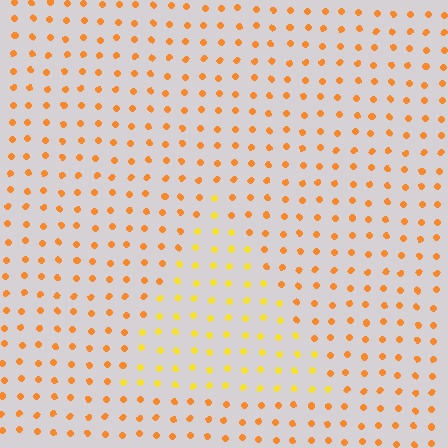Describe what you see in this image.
The image is filled with small orange elements in a uniform arrangement. A triangle-shaped region is visible where the elements are tinted to a slightly different hue, forming a subtle color boundary.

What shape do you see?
I see a triangle.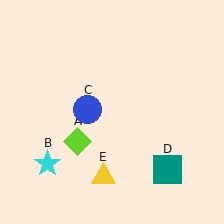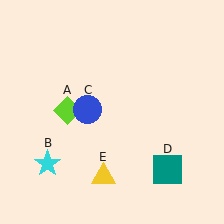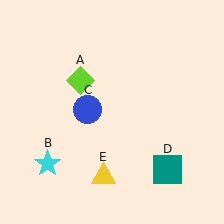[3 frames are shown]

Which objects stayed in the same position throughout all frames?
Cyan star (object B) and blue circle (object C) and teal square (object D) and yellow triangle (object E) remained stationary.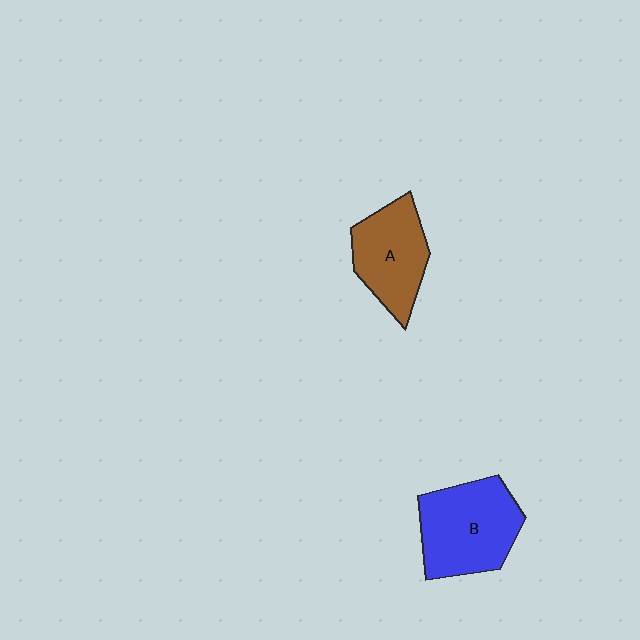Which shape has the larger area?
Shape B (blue).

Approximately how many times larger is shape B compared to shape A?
Approximately 1.2 times.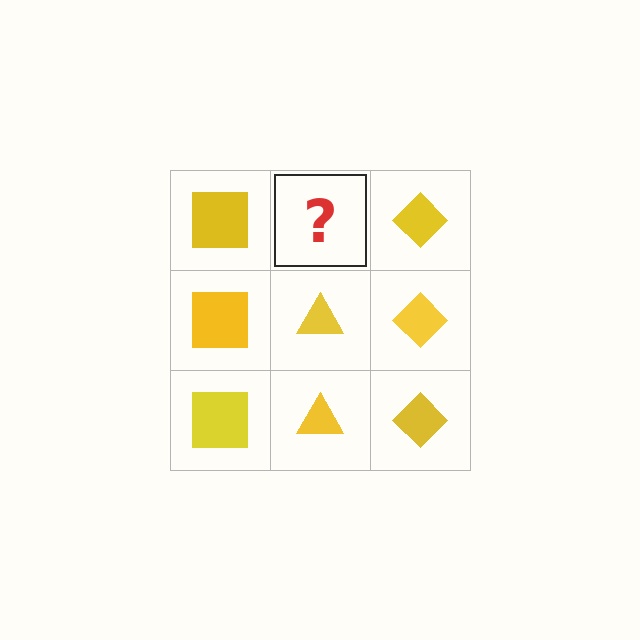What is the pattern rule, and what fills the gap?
The rule is that each column has a consistent shape. The gap should be filled with a yellow triangle.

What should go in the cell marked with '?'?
The missing cell should contain a yellow triangle.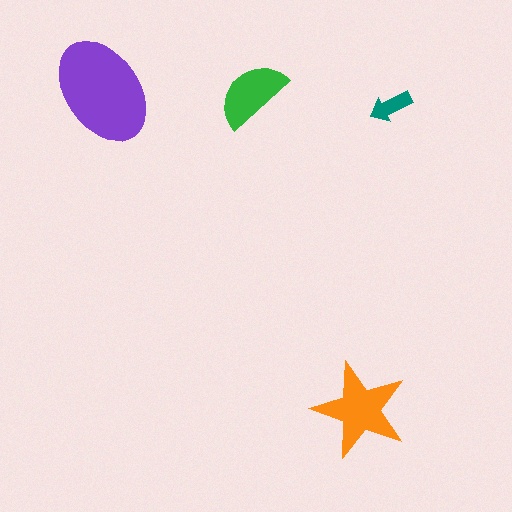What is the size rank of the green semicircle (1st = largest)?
3rd.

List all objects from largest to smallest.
The purple ellipse, the orange star, the green semicircle, the teal arrow.